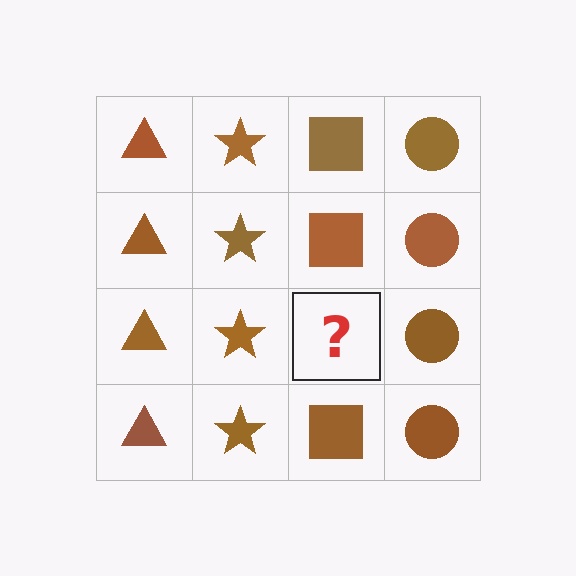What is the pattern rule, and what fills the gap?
The rule is that each column has a consistent shape. The gap should be filled with a brown square.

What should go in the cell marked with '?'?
The missing cell should contain a brown square.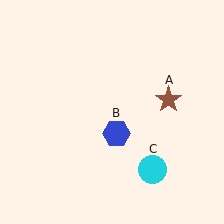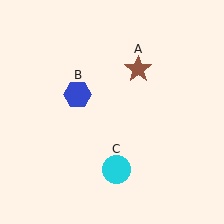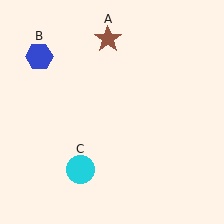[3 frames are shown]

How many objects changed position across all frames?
3 objects changed position: brown star (object A), blue hexagon (object B), cyan circle (object C).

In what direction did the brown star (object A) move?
The brown star (object A) moved up and to the left.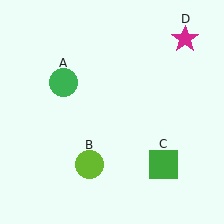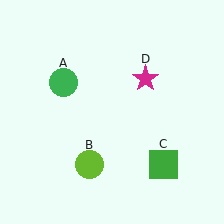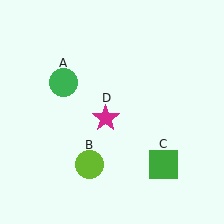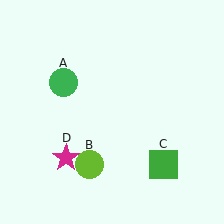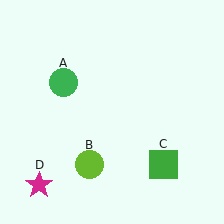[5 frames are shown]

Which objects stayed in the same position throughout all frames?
Green circle (object A) and lime circle (object B) and green square (object C) remained stationary.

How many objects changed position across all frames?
1 object changed position: magenta star (object D).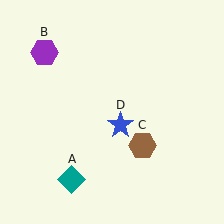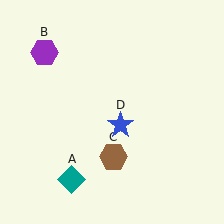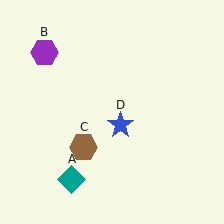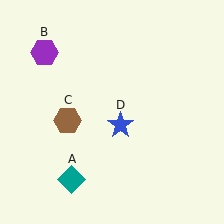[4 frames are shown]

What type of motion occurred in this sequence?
The brown hexagon (object C) rotated clockwise around the center of the scene.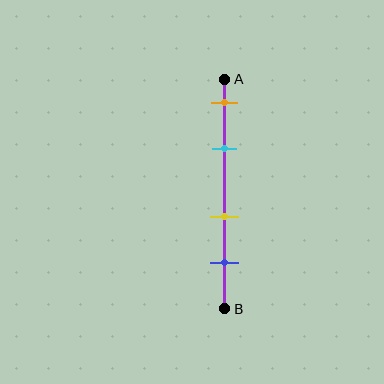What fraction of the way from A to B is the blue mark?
The blue mark is approximately 80% (0.8) of the way from A to B.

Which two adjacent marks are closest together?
The orange and cyan marks are the closest adjacent pair.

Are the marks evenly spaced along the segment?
No, the marks are not evenly spaced.